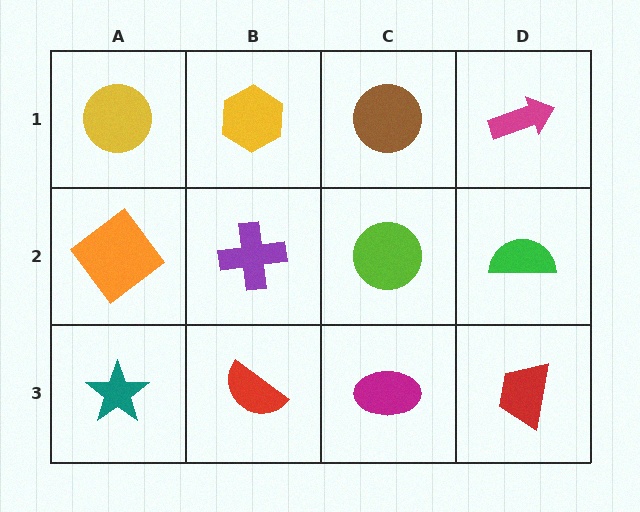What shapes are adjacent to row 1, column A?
An orange diamond (row 2, column A), a yellow hexagon (row 1, column B).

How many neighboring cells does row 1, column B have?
3.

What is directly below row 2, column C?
A magenta ellipse.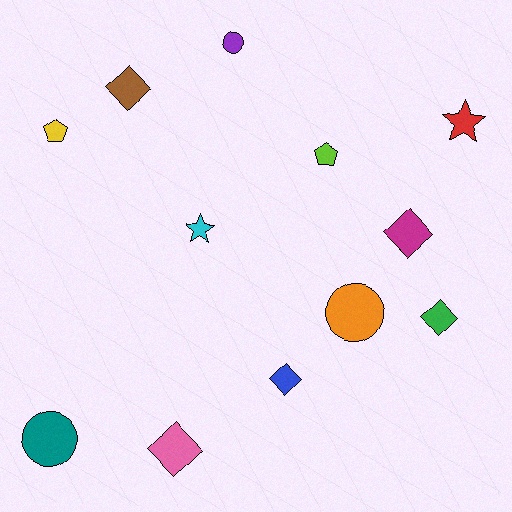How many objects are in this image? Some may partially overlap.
There are 12 objects.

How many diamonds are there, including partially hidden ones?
There are 5 diamonds.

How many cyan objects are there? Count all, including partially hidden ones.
There is 1 cyan object.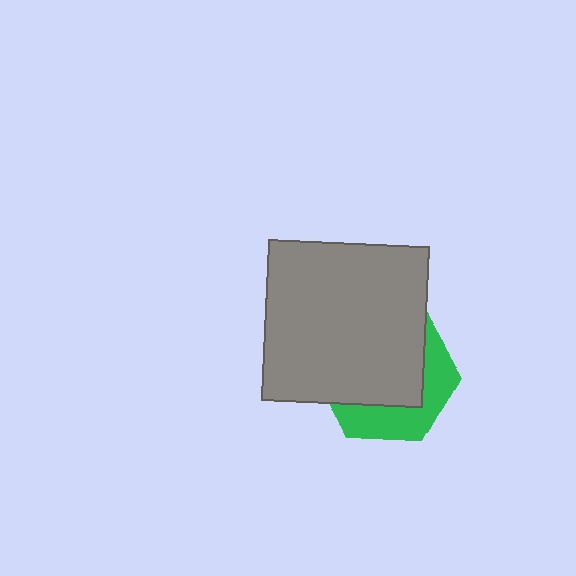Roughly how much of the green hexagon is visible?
A small part of it is visible (roughly 37%).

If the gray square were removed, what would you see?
You would see the complete green hexagon.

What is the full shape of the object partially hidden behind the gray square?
The partially hidden object is a green hexagon.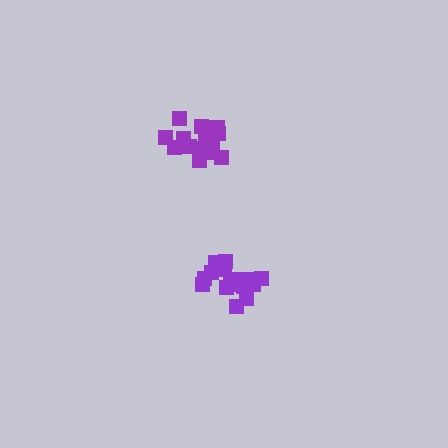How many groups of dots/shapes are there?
There are 2 groups.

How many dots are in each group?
Group 1: 18 dots, Group 2: 19 dots (37 total).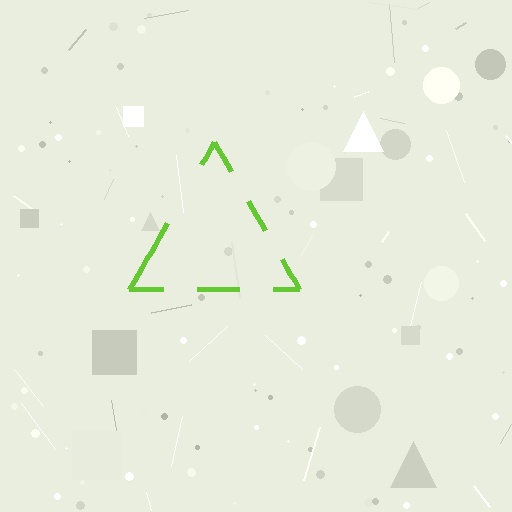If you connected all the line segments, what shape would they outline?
They would outline a triangle.